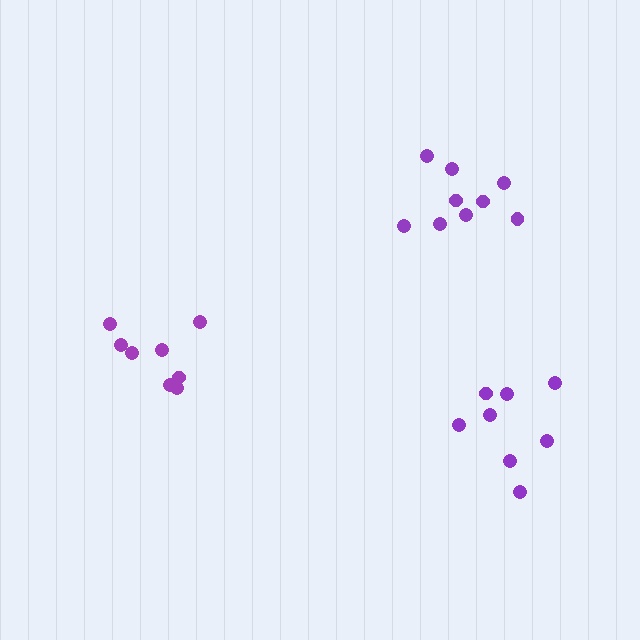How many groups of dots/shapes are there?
There are 3 groups.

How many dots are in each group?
Group 1: 8 dots, Group 2: 9 dots, Group 3: 8 dots (25 total).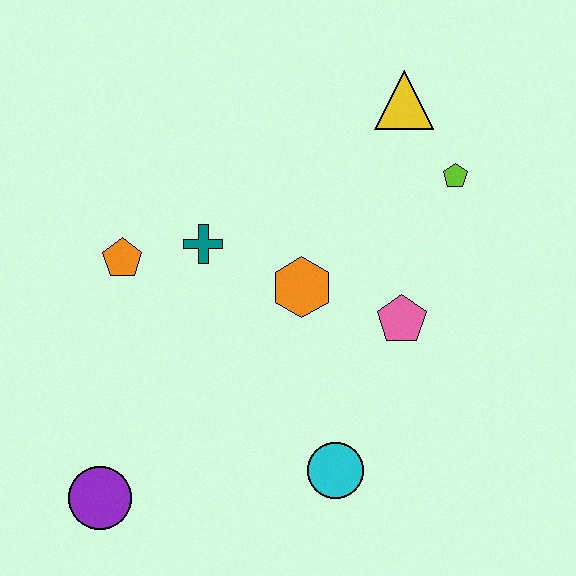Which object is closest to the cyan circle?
The pink pentagon is closest to the cyan circle.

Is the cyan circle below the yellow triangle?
Yes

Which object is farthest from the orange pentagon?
The lime pentagon is farthest from the orange pentagon.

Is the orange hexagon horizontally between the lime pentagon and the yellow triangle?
No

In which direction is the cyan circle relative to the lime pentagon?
The cyan circle is below the lime pentagon.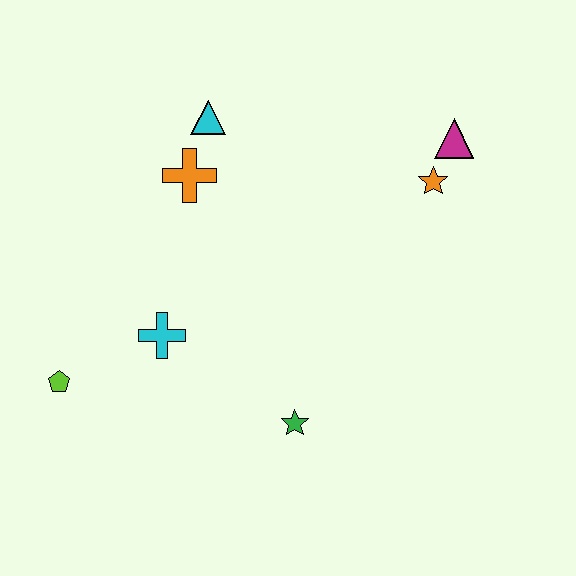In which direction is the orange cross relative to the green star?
The orange cross is above the green star.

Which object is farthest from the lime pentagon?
The magenta triangle is farthest from the lime pentagon.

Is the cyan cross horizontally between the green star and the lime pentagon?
Yes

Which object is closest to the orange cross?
The cyan triangle is closest to the orange cross.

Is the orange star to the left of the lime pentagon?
No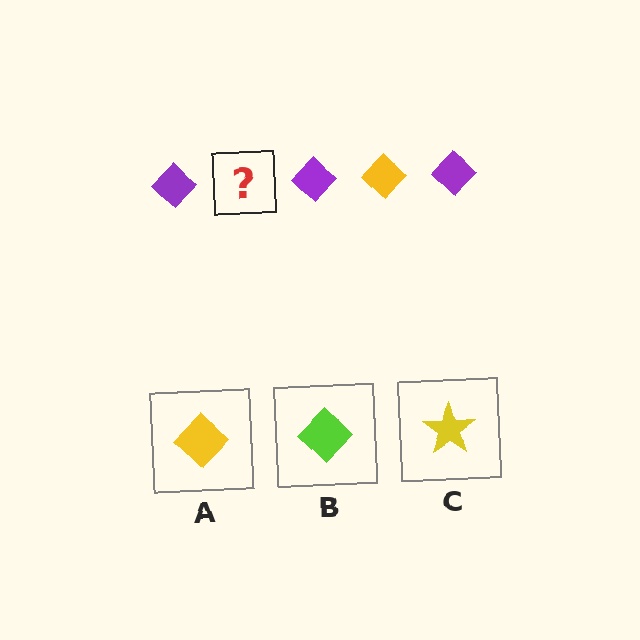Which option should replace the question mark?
Option A.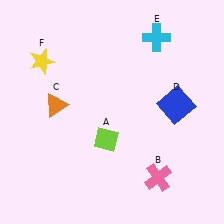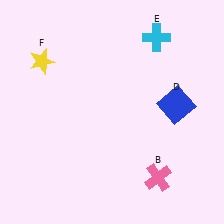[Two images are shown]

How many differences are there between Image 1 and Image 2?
There are 2 differences between the two images.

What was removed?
The orange triangle (C), the lime diamond (A) were removed in Image 2.